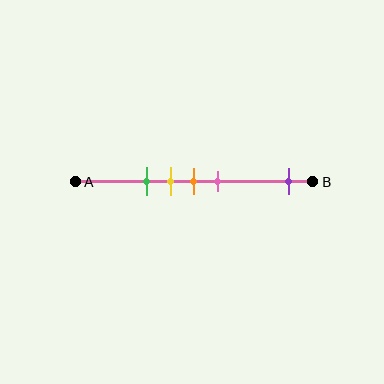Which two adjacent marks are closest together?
The yellow and orange marks are the closest adjacent pair.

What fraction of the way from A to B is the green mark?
The green mark is approximately 30% (0.3) of the way from A to B.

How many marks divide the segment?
There are 5 marks dividing the segment.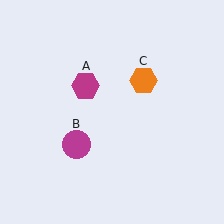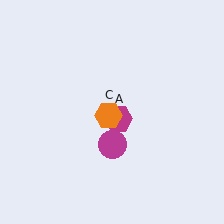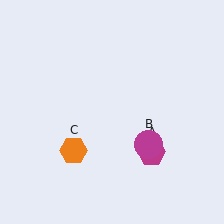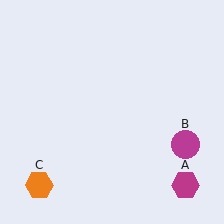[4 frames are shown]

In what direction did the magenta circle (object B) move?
The magenta circle (object B) moved right.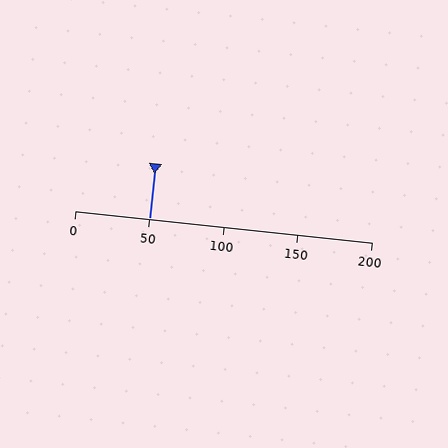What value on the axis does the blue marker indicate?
The marker indicates approximately 50.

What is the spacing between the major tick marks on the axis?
The major ticks are spaced 50 apart.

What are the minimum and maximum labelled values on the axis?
The axis runs from 0 to 200.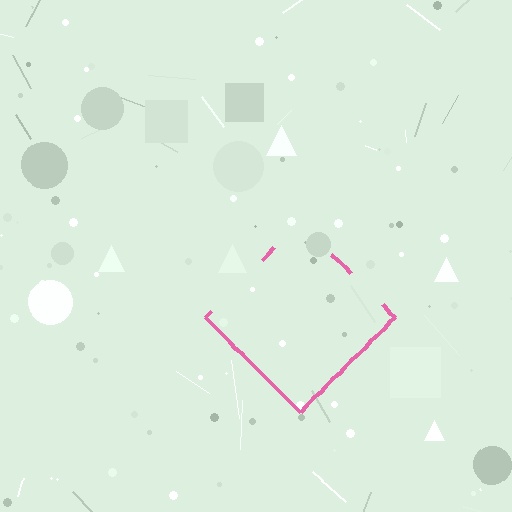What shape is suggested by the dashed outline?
The dashed outline suggests a diamond.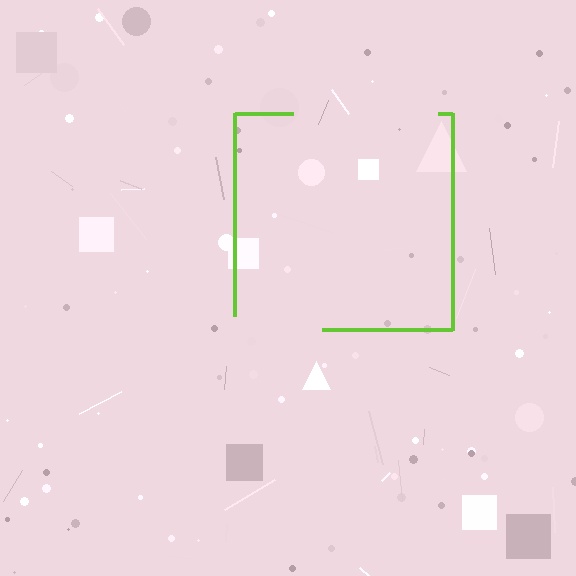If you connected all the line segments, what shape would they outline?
They would outline a square.